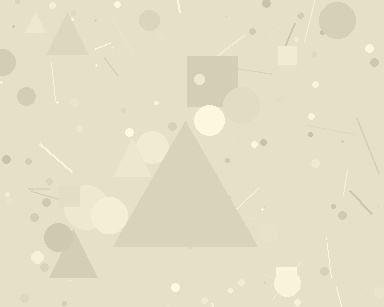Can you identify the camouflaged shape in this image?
The camouflaged shape is a triangle.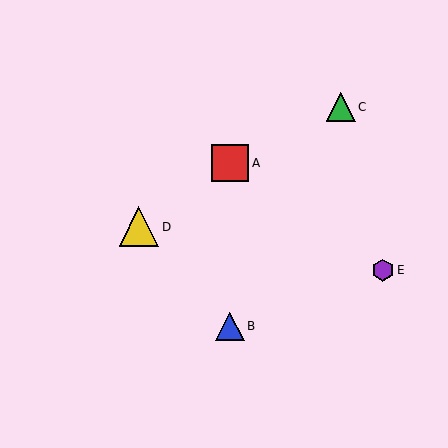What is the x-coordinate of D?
Object D is at x≈139.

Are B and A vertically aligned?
Yes, both are at x≈230.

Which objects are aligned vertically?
Objects A, B are aligned vertically.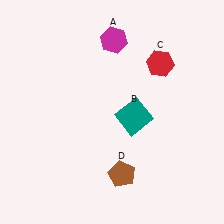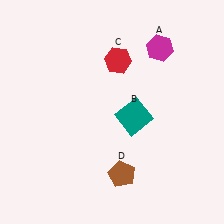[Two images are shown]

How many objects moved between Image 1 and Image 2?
2 objects moved between the two images.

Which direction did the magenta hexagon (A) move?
The magenta hexagon (A) moved right.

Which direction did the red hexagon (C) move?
The red hexagon (C) moved left.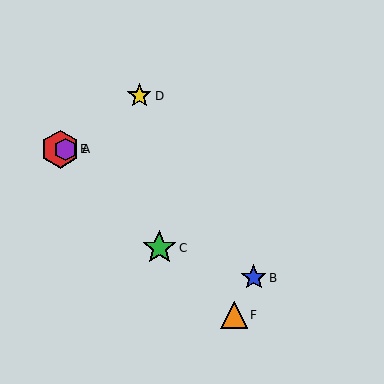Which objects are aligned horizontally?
Objects A, E are aligned horizontally.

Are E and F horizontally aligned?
No, E is at y≈149 and F is at y≈315.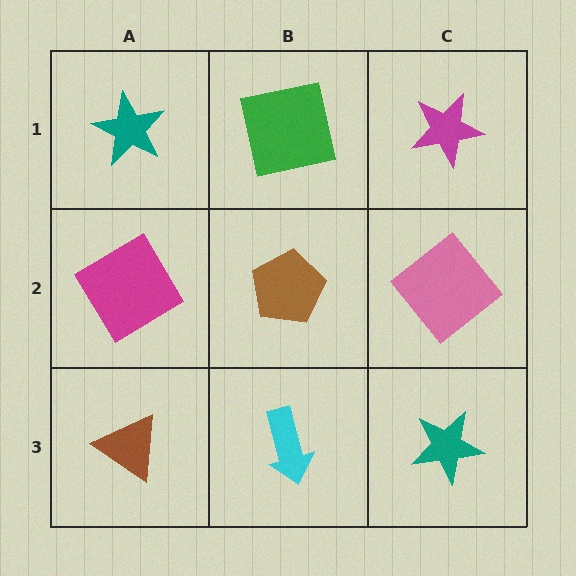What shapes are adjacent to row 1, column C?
A pink diamond (row 2, column C), a green square (row 1, column B).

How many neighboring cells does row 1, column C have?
2.